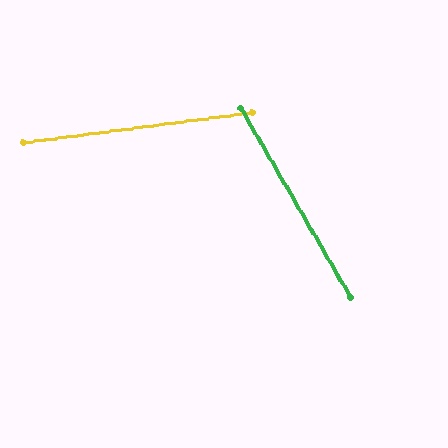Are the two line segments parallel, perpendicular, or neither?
Neither parallel nor perpendicular — they differ by about 67°.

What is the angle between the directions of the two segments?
Approximately 67 degrees.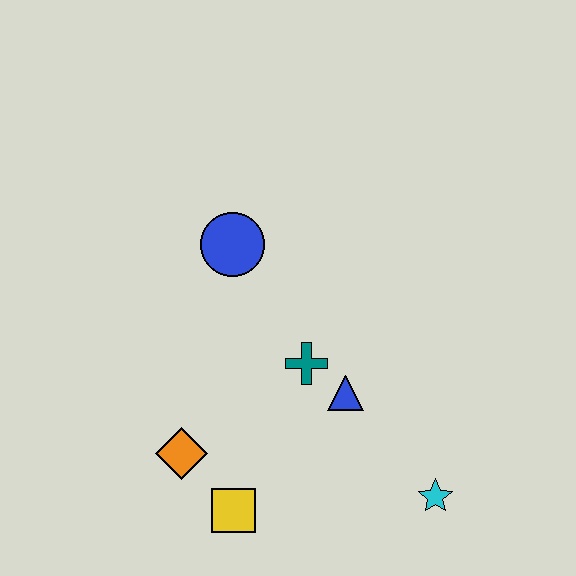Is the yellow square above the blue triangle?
No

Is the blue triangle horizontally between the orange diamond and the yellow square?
No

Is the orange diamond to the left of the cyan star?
Yes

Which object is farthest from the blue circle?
The cyan star is farthest from the blue circle.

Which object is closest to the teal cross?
The blue triangle is closest to the teal cross.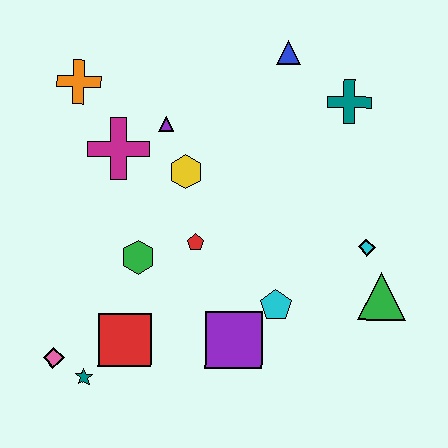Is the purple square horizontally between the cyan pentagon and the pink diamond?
Yes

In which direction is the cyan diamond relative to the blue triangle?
The cyan diamond is below the blue triangle.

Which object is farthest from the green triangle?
The orange cross is farthest from the green triangle.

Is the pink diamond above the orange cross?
No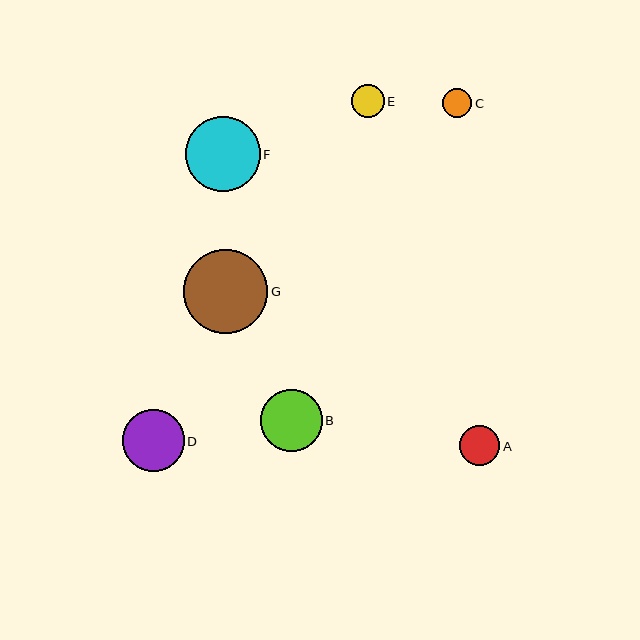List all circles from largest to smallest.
From largest to smallest: G, F, B, D, A, E, C.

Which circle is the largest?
Circle G is the largest with a size of approximately 84 pixels.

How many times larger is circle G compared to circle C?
Circle G is approximately 2.9 times the size of circle C.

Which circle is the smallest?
Circle C is the smallest with a size of approximately 29 pixels.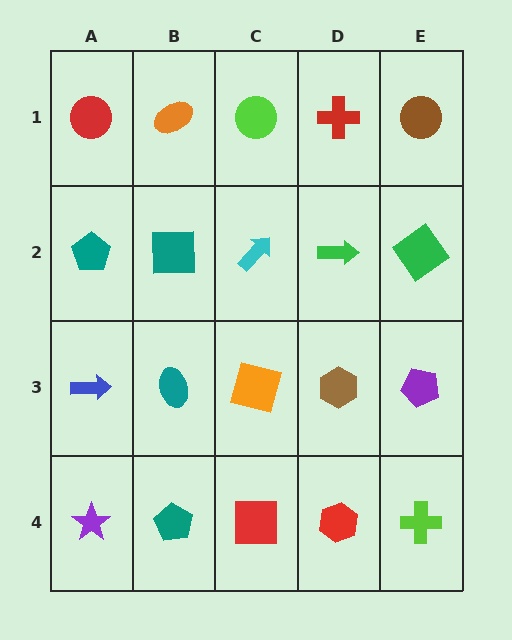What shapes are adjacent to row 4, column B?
A teal ellipse (row 3, column B), a purple star (row 4, column A), a red square (row 4, column C).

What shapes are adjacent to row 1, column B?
A teal square (row 2, column B), a red circle (row 1, column A), a lime circle (row 1, column C).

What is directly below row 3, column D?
A red hexagon.